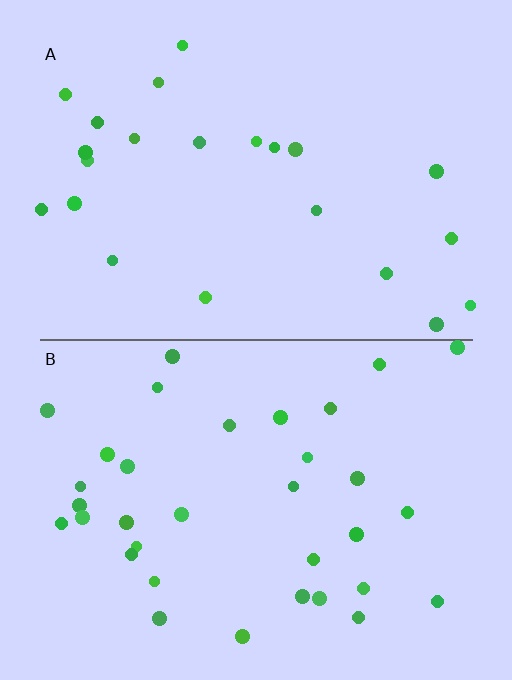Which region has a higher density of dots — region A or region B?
B (the bottom).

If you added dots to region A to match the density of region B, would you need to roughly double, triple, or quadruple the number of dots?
Approximately double.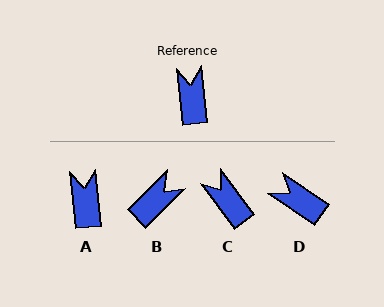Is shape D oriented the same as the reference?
No, it is off by about 50 degrees.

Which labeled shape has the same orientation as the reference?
A.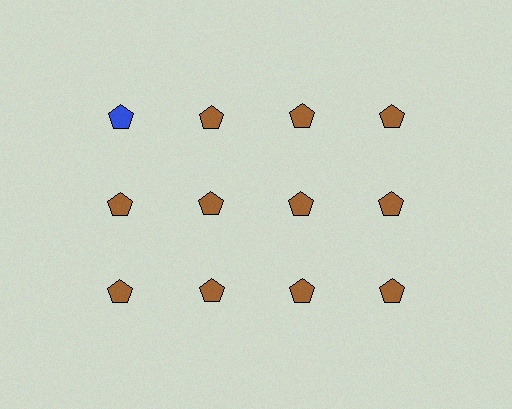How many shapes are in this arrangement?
There are 12 shapes arranged in a grid pattern.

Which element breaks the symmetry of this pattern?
The blue pentagon in the top row, leftmost column breaks the symmetry. All other shapes are brown pentagons.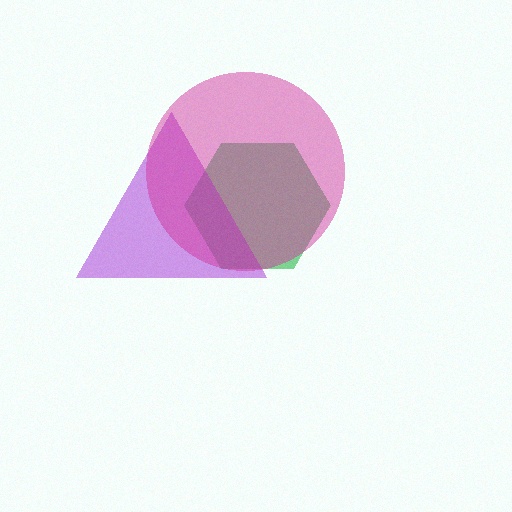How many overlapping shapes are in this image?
There are 3 overlapping shapes in the image.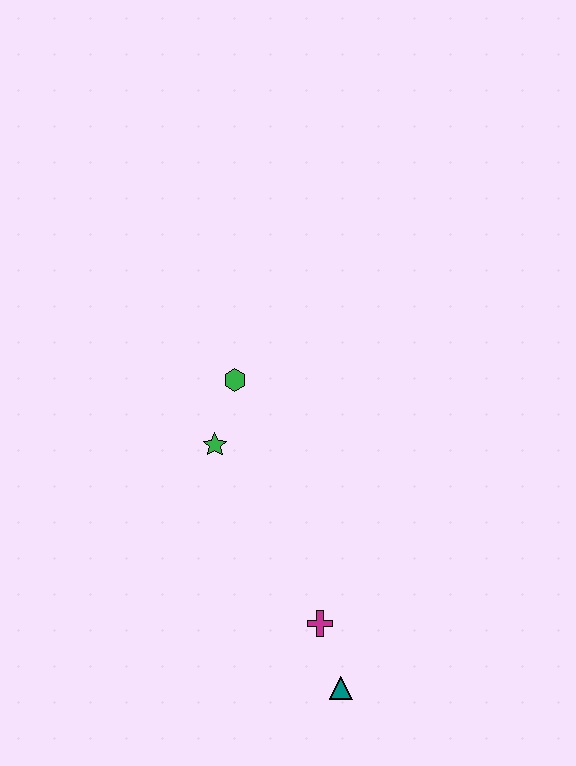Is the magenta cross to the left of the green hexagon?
No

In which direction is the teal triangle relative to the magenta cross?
The teal triangle is below the magenta cross.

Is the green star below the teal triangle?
No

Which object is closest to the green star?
The green hexagon is closest to the green star.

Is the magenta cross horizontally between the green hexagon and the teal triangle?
Yes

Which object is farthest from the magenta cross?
The green hexagon is farthest from the magenta cross.